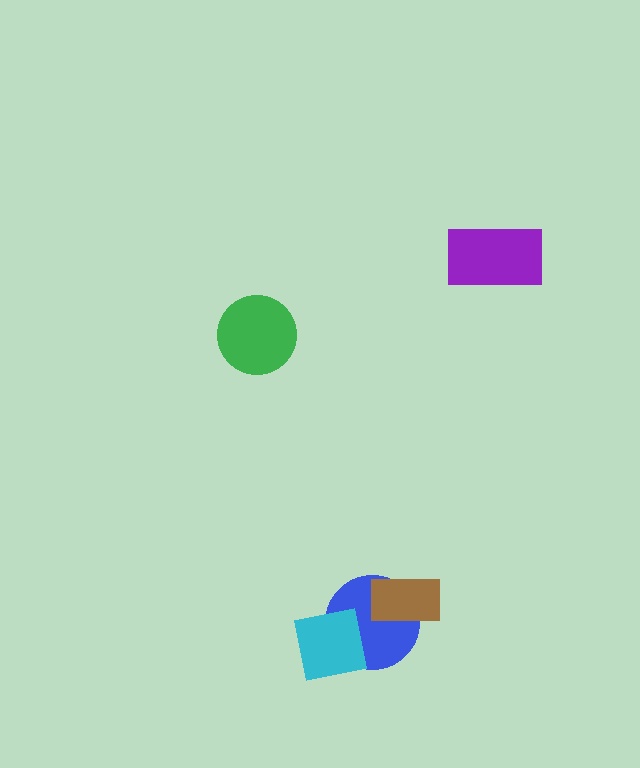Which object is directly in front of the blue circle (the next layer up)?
The cyan square is directly in front of the blue circle.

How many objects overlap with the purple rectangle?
0 objects overlap with the purple rectangle.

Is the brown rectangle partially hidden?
No, no other shape covers it.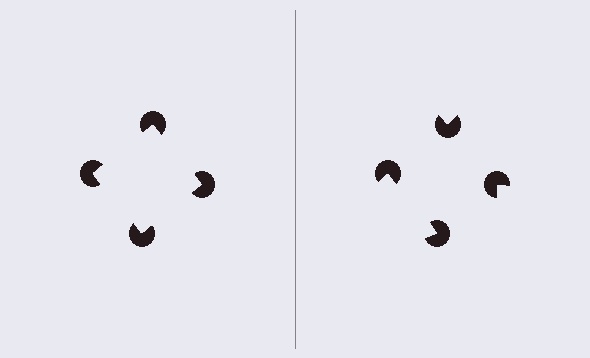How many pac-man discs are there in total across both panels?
8 — 4 on each side.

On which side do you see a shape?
An illusory square appears on the left side. On the right side the wedge cuts are rotated, so no coherent shape forms.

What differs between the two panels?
The pac-man discs are positioned identically on both sides; only the wedge orientations differ. On the left they align to a square; on the right they are misaligned.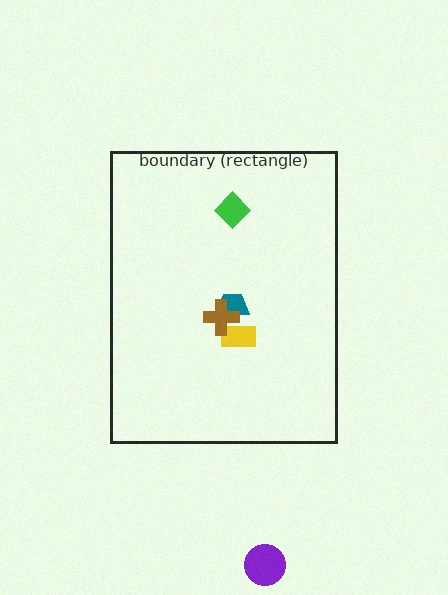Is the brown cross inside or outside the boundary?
Inside.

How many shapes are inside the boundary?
4 inside, 1 outside.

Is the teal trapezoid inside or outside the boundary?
Inside.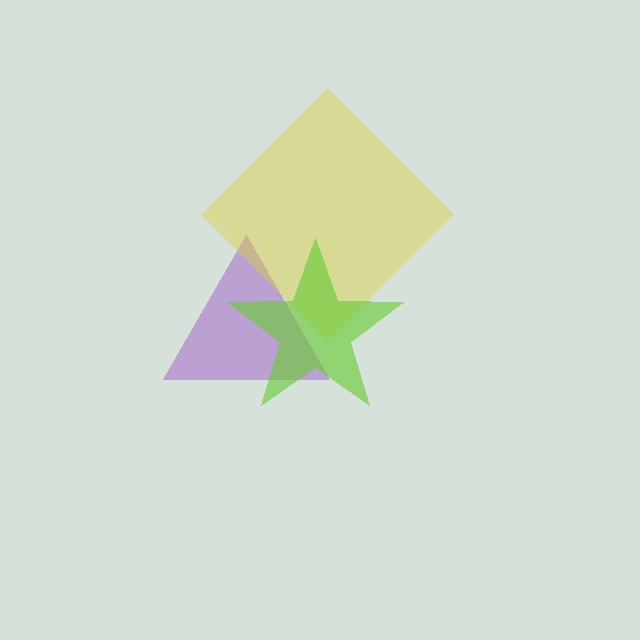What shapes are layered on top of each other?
The layered shapes are: a purple triangle, a yellow diamond, a lime star.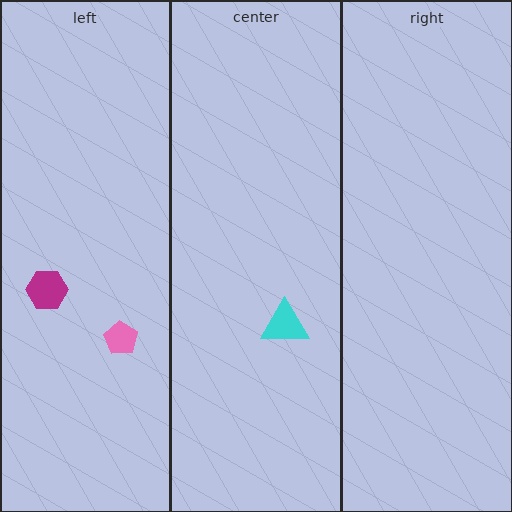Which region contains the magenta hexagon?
The left region.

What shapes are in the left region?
The pink pentagon, the magenta hexagon.